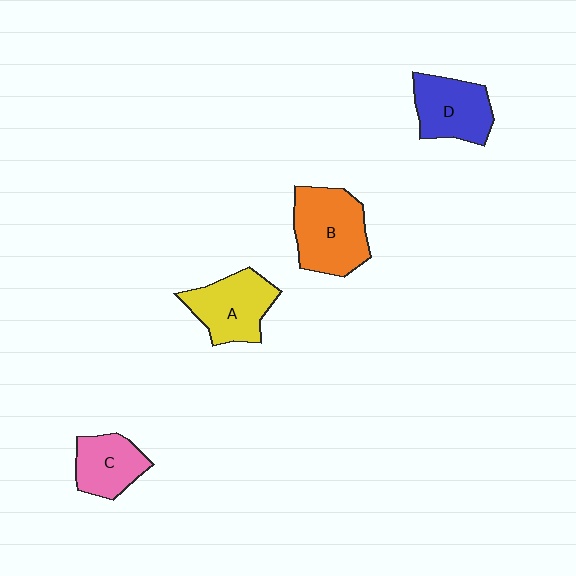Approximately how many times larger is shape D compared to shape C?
Approximately 1.2 times.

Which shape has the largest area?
Shape B (orange).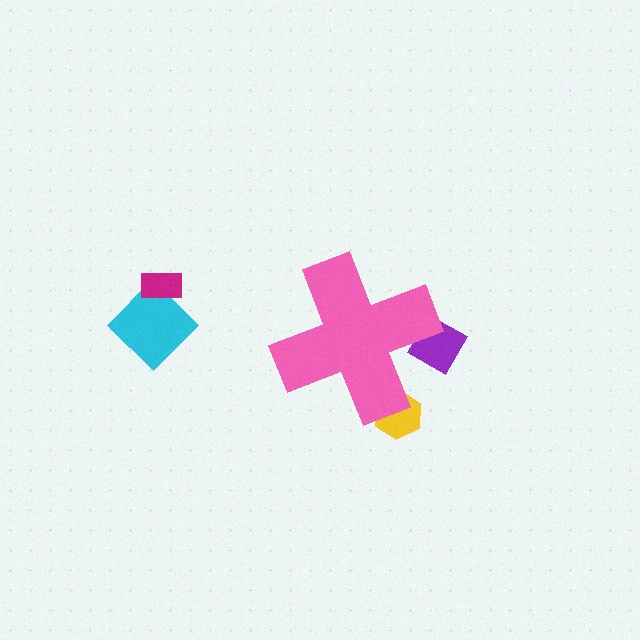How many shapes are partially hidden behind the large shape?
2 shapes are partially hidden.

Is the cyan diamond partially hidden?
No, the cyan diamond is fully visible.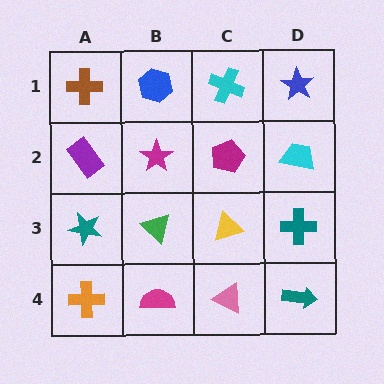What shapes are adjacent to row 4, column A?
A teal star (row 3, column A), a magenta semicircle (row 4, column B).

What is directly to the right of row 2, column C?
A cyan trapezoid.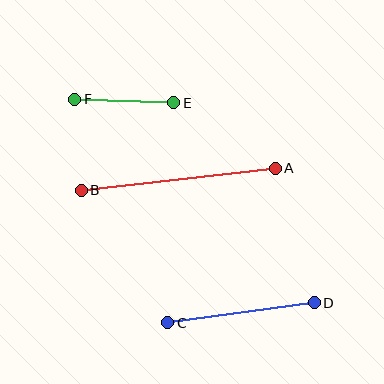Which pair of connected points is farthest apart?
Points A and B are farthest apart.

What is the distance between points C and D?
The distance is approximately 148 pixels.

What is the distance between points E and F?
The distance is approximately 99 pixels.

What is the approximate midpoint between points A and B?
The midpoint is at approximately (178, 179) pixels.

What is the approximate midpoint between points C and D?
The midpoint is at approximately (241, 313) pixels.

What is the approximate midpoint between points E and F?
The midpoint is at approximately (124, 101) pixels.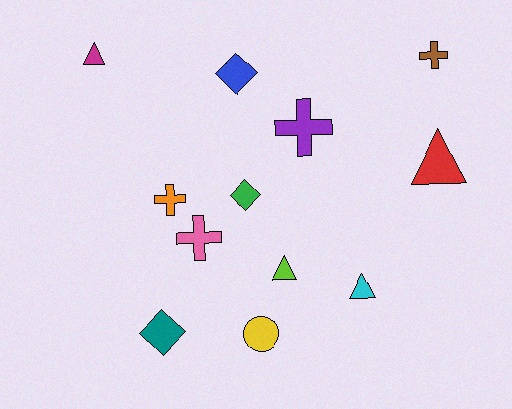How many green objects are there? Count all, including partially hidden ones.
There is 1 green object.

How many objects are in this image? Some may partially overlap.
There are 12 objects.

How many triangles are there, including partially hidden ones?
There are 4 triangles.